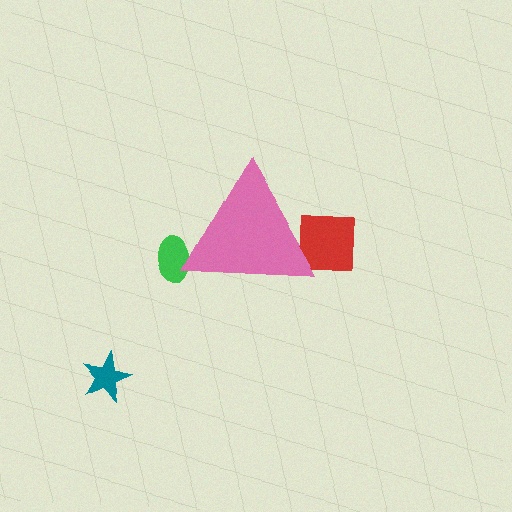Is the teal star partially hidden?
No, the teal star is fully visible.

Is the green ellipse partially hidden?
Yes, the green ellipse is partially hidden behind the pink triangle.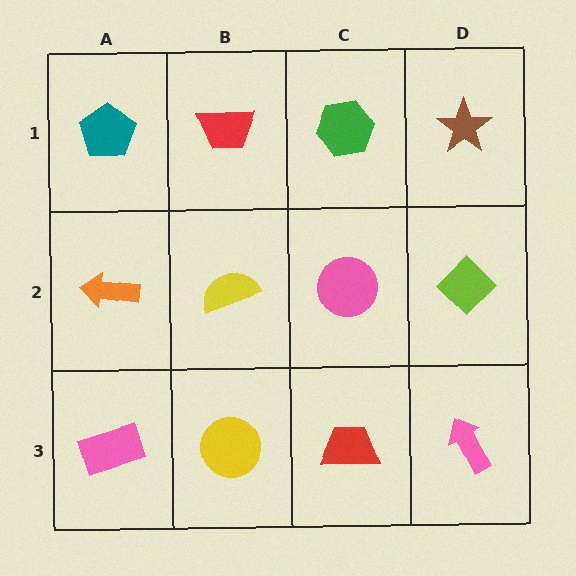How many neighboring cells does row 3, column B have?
3.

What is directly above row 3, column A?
An orange arrow.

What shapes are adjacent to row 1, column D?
A lime diamond (row 2, column D), a green hexagon (row 1, column C).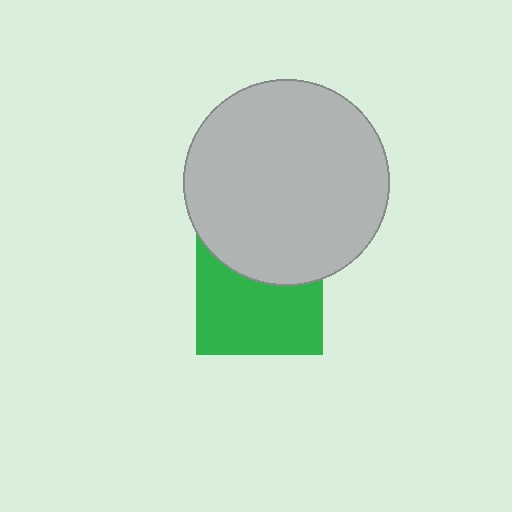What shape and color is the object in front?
The object in front is a light gray circle.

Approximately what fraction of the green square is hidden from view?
Roughly 36% of the green square is hidden behind the light gray circle.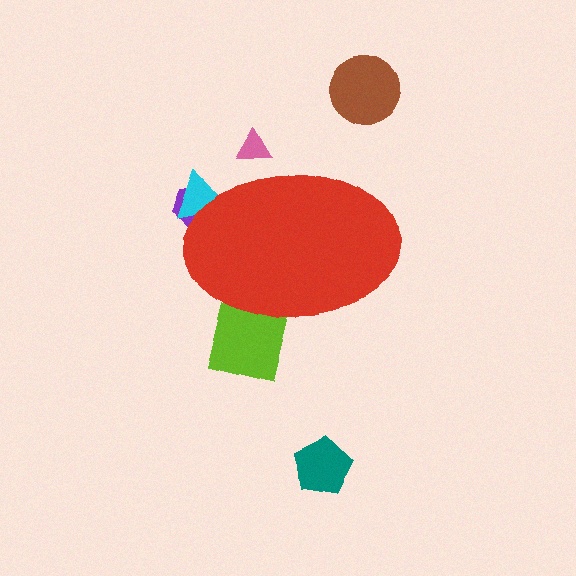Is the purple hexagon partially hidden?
Yes, the purple hexagon is partially hidden behind the red ellipse.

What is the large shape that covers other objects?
A red ellipse.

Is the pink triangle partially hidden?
Yes, the pink triangle is partially hidden behind the red ellipse.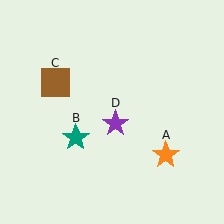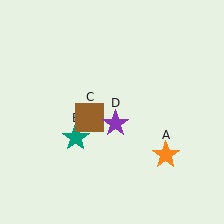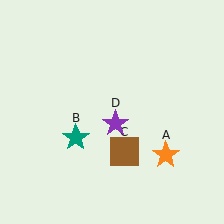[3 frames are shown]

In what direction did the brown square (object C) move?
The brown square (object C) moved down and to the right.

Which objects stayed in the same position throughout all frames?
Orange star (object A) and teal star (object B) and purple star (object D) remained stationary.